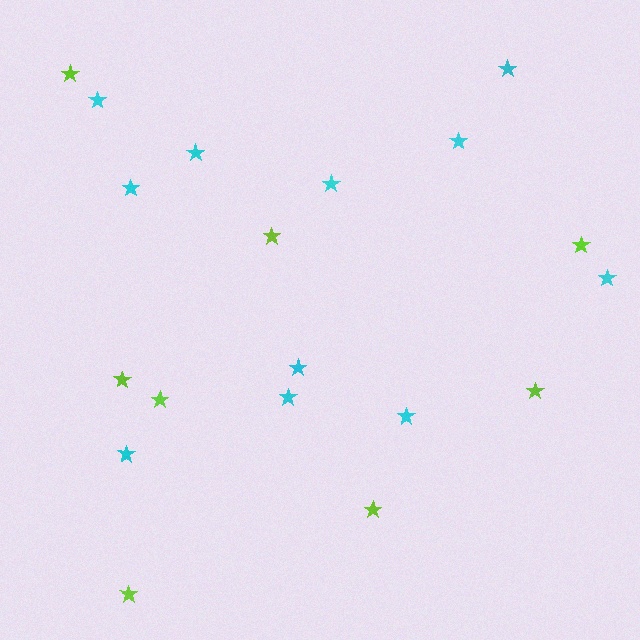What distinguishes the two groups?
There are 2 groups: one group of cyan stars (11) and one group of lime stars (8).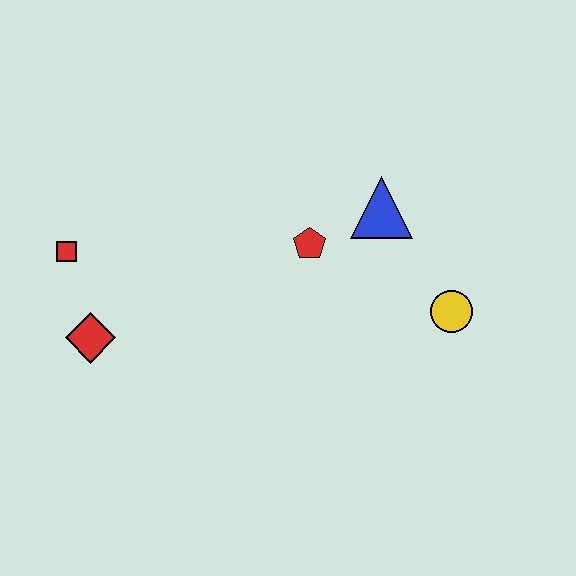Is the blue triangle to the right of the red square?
Yes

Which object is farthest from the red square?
The yellow circle is farthest from the red square.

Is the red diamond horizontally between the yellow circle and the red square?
Yes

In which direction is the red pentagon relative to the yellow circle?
The red pentagon is to the left of the yellow circle.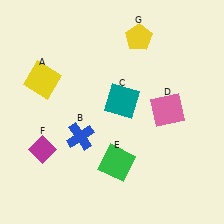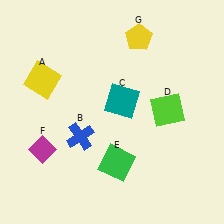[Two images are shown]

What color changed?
The square (D) changed from pink in Image 1 to lime in Image 2.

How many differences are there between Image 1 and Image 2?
There is 1 difference between the two images.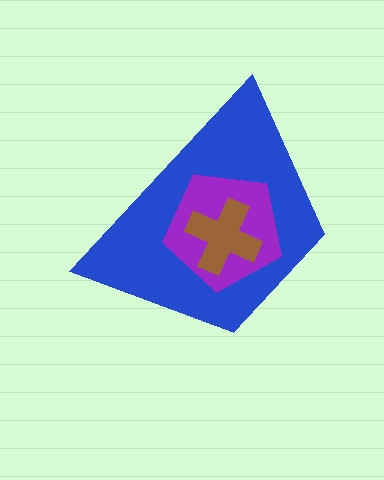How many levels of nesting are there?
3.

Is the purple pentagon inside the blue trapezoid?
Yes.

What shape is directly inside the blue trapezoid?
The purple pentagon.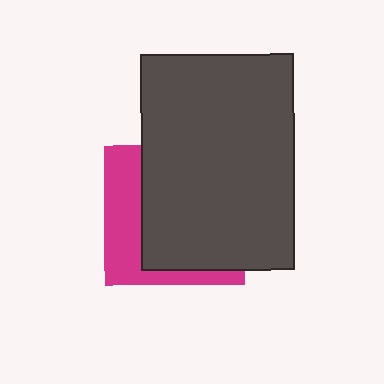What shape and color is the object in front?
The object in front is a dark gray rectangle.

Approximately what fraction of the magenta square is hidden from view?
Roughly 66% of the magenta square is hidden behind the dark gray rectangle.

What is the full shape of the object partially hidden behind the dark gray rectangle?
The partially hidden object is a magenta square.